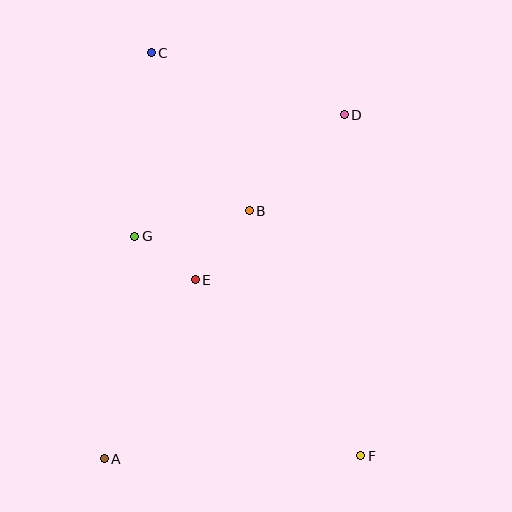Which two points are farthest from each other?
Points C and F are farthest from each other.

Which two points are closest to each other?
Points E and G are closest to each other.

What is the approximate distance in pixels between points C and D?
The distance between C and D is approximately 203 pixels.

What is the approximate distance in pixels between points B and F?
The distance between B and F is approximately 269 pixels.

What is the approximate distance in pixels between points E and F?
The distance between E and F is approximately 241 pixels.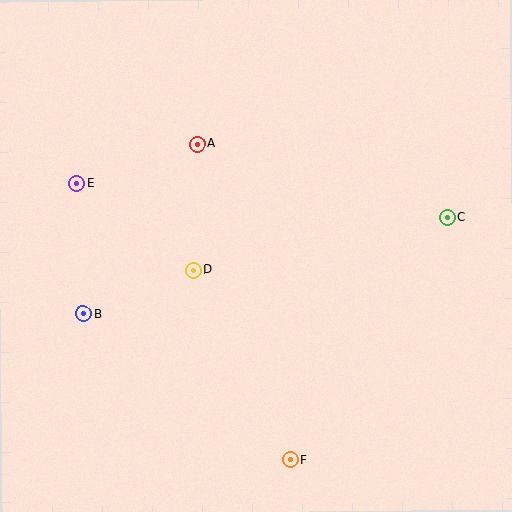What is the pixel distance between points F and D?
The distance between F and D is 213 pixels.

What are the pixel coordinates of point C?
Point C is at (447, 217).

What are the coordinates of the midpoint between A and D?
The midpoint between A and D is at (195, 207).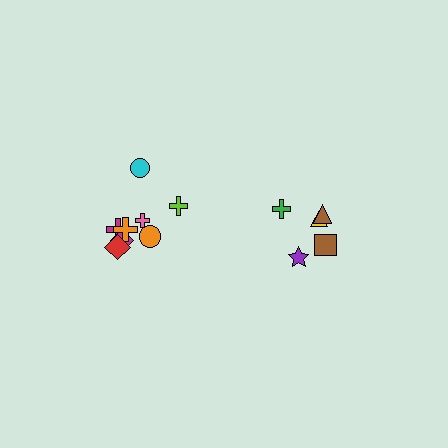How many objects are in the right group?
There are 5 objects.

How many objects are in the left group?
There are 8 objects.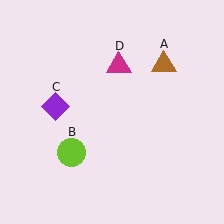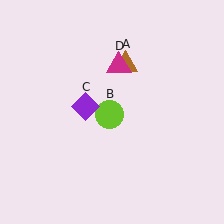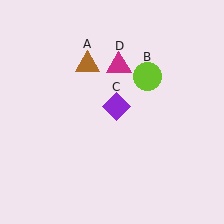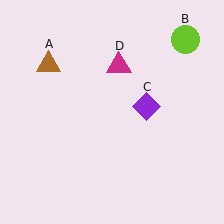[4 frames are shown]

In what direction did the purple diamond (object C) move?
The purple diamond (object C) moved right.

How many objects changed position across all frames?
3 objects changed position: brown triangle (object A), lime circle (object B), purple diamond (object C).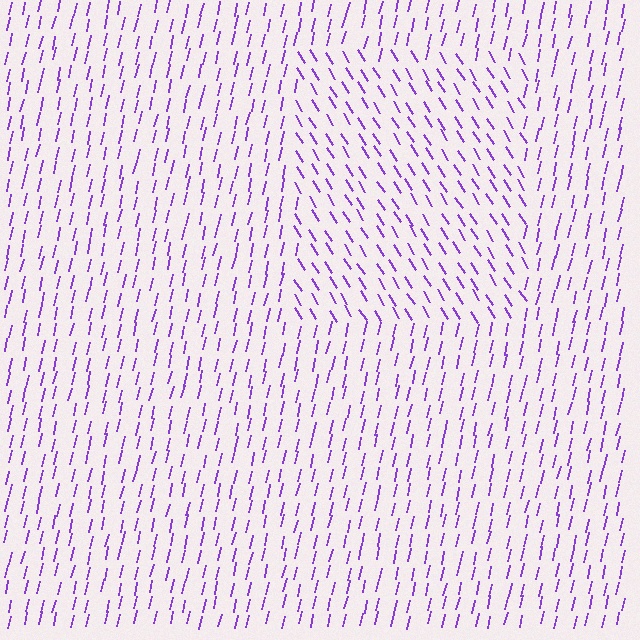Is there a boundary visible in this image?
Yes, there is a texture boundary formed by a change in line orientation.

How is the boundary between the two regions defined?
The boundary is defined purely by a change in line orientation (approximately 45 degrees difference). All lines are the same color and thickness.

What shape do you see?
I see a rectangle.